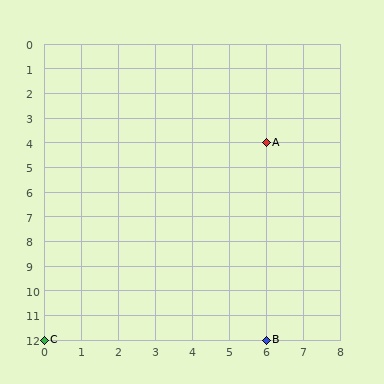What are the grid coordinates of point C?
Point C is at grid coordinates (0, 12).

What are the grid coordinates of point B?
Point B is at grid coordinates (6, 12).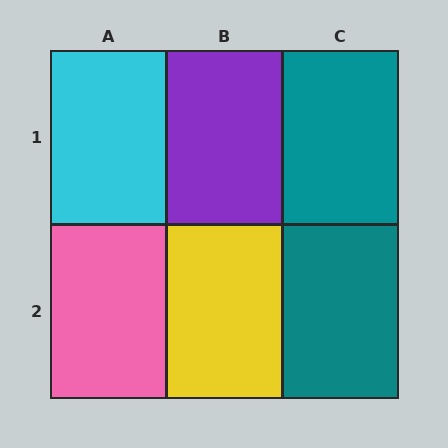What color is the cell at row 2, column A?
Pink.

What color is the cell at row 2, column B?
Yellow.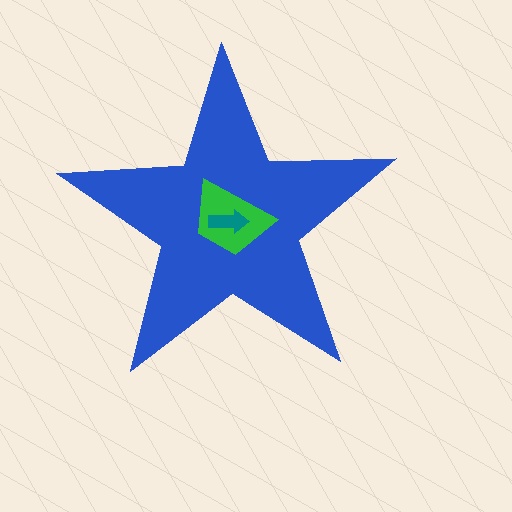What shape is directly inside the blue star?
The green trapezoid.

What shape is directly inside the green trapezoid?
The teal arrow.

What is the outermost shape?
The blue star.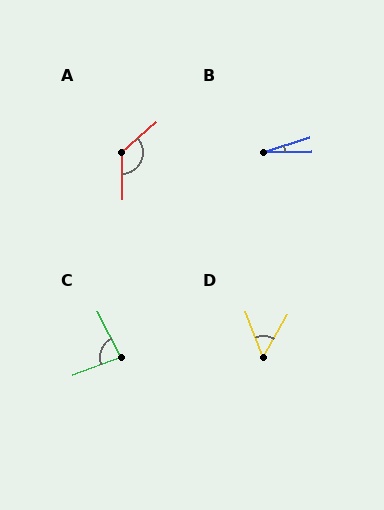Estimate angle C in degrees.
Approximately 83 degrees.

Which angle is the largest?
A, at approximately 131 degrees.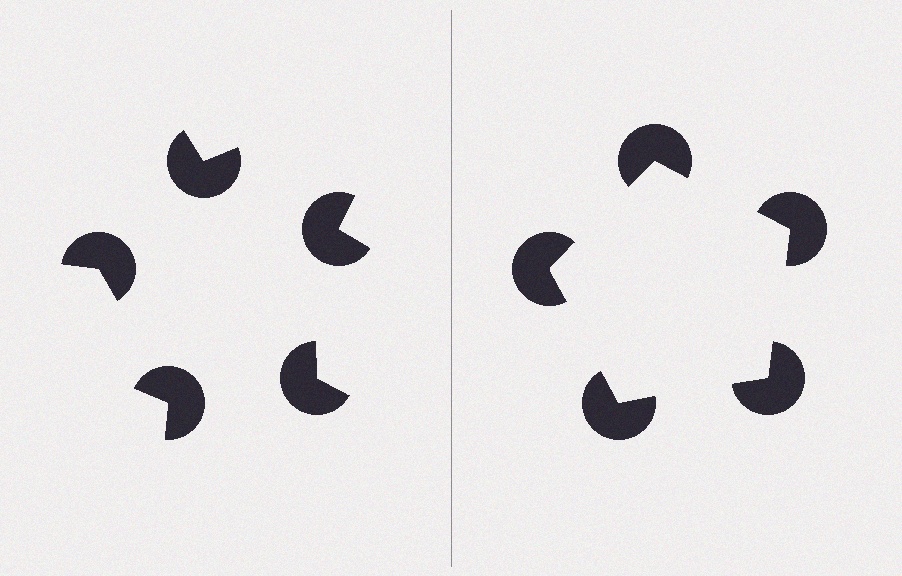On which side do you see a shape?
An illusory pentagon appears on the right side. On the left side the wedge cuts are rotated, so no coherent shape forms.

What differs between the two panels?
The pac-man discs are positioned identically on both sides; only the wedge orientations differ. On the right they align to a pentagon; on the left they are misaligned.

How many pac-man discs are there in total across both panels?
10 — 5 on each side.